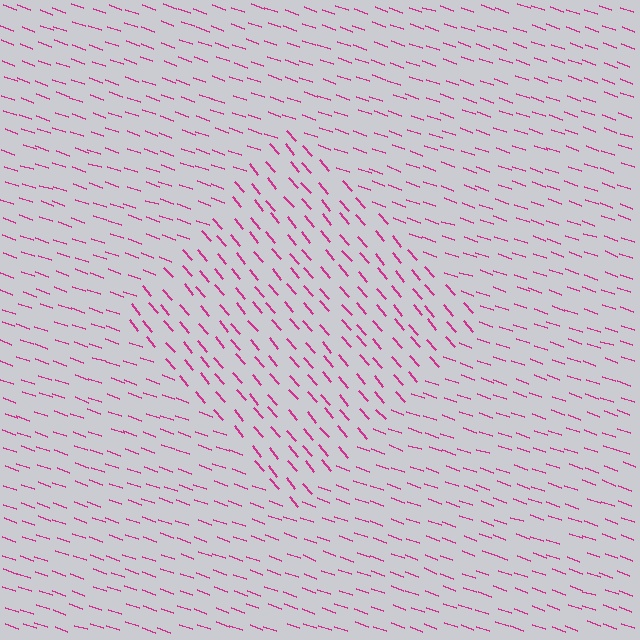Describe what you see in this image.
The image is filled with small magenta line segments. A diamond region in the image has lines oriented differently from the surrounding lines, creating a visible texture boundary.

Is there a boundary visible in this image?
Yes, there is a texture boundary formed by a change in line orientation.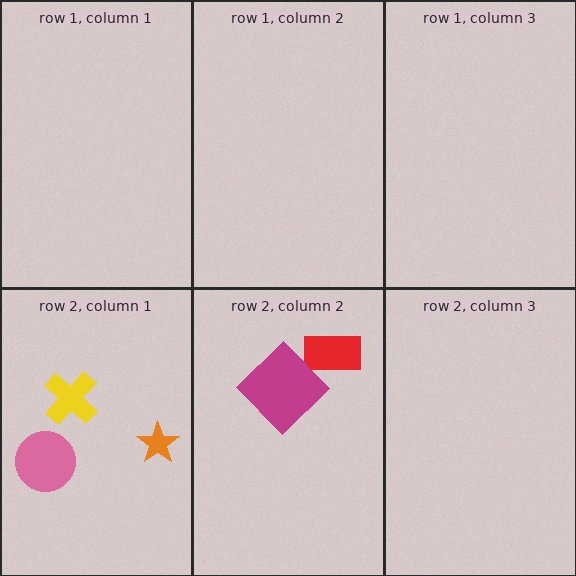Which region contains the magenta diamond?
The row 2, column 2 region.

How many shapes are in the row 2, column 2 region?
2.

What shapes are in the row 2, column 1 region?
The yellow cross, the pink circle, the orange star.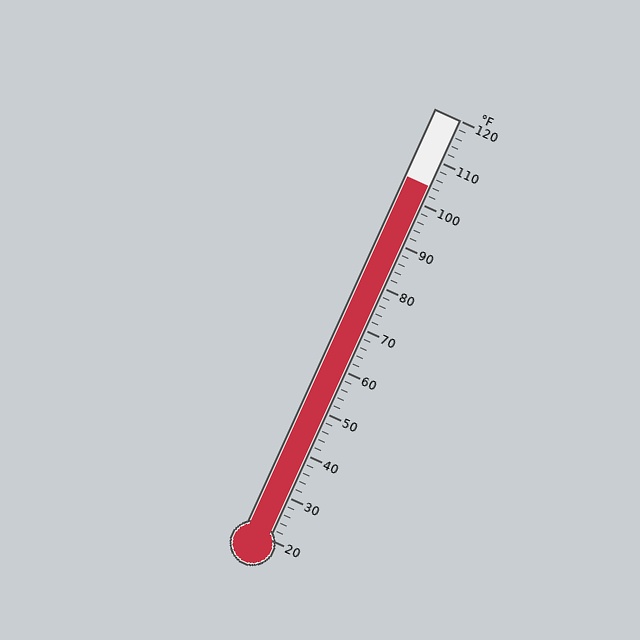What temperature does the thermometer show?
The thermometer shows approximately 104°F.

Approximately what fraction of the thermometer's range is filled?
The thermometer is filled to approximately 85% of its range.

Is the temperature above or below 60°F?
The temperature is above 60°F.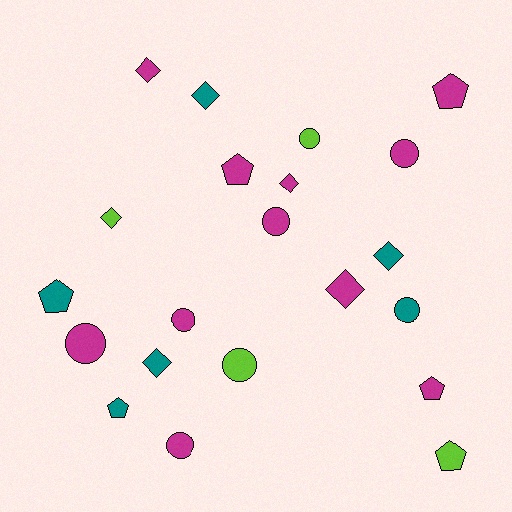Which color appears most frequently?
Magenta, with 11 objects.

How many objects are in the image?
There are 21 objects.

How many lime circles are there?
There are 2 lime circles.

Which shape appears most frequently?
Circle, with 8 objects.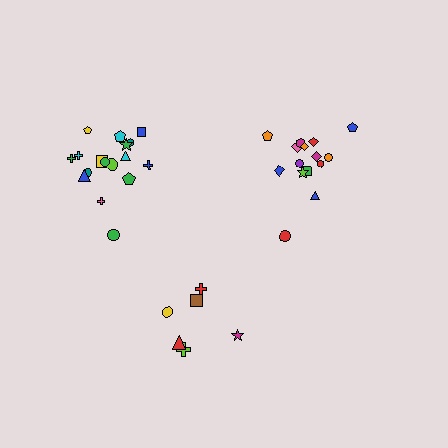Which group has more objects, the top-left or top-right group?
The top-left group.